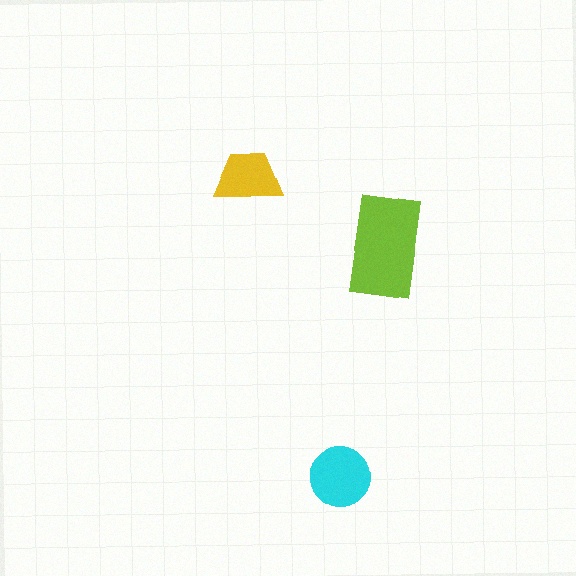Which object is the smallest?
The yellow trapezoid.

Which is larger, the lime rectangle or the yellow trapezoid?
The lime rectangle.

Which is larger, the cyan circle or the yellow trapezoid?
The cyan circle.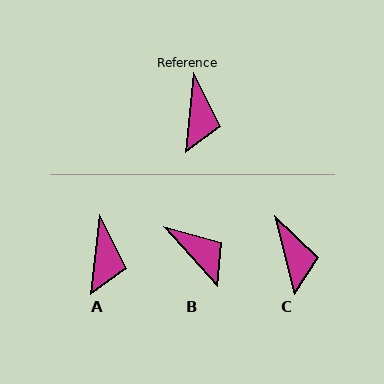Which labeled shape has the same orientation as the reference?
A.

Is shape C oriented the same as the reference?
No, it is off by about 21 degrees.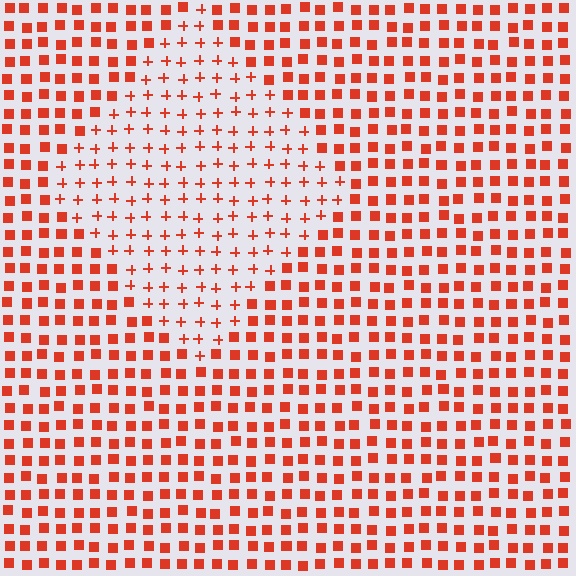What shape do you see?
I see a diamond.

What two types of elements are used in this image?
The image uses plus signs inside the diamond region and squares outside it.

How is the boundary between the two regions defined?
The boundary is defined by a change in element shape: plus signs inside vs. squares outside. All elements share the same color and spacing.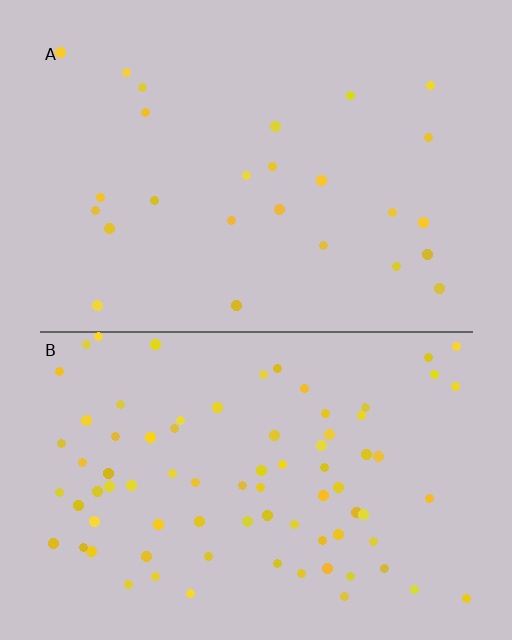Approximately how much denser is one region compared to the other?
Approximately 3.1× — region B over region A.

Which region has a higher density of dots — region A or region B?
B (the bottom).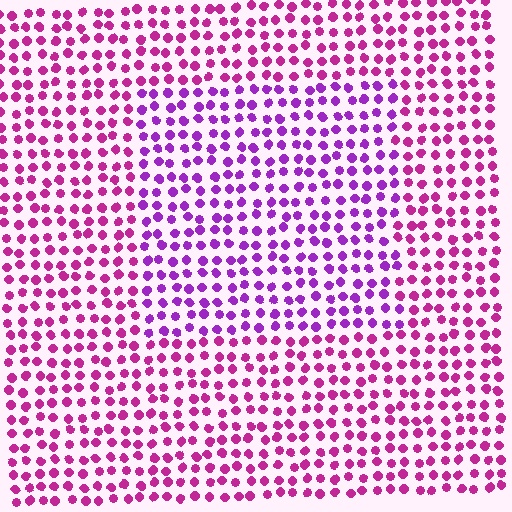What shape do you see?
I see a rectangle.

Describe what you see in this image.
The image is filled with small magenta elements in a uniform arrangement. A rectangle-shaped region is visible where the elements are tinted to a slightly different hue, forming a subtle color boundary.